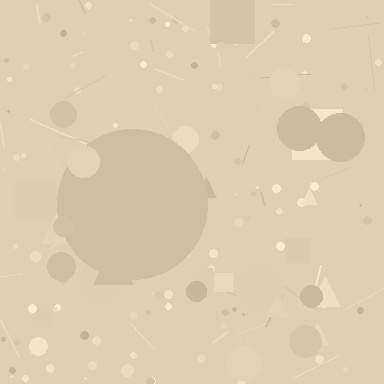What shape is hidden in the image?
A circle is hidden in the image.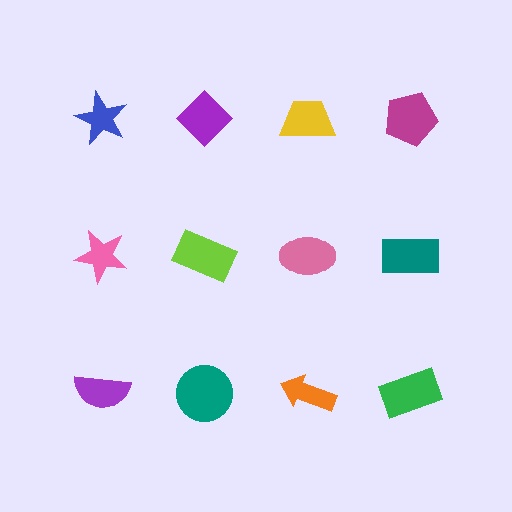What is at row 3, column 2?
A teal circle.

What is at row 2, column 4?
A teal rectangle.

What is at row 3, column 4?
A green rectangle.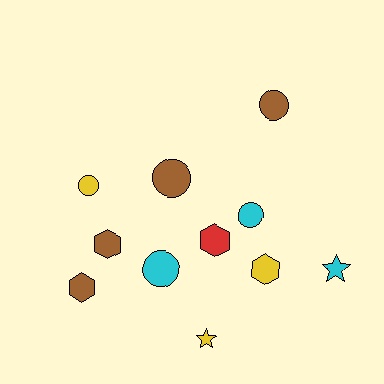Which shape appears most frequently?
Circle, with 5 objects.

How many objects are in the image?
There are 11 objects.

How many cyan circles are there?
There are 2 cyan circles.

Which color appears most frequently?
Brown, with 4 objects.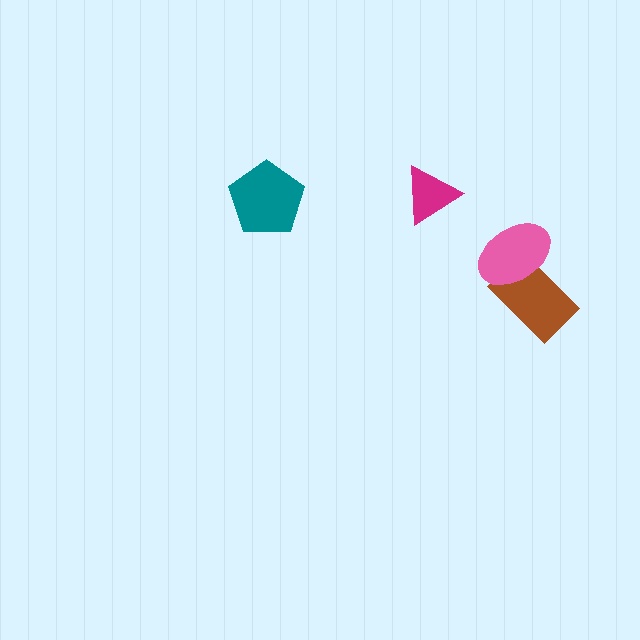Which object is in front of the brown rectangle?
The pink ellipse is in front of the brown rectangle.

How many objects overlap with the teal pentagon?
0 objects overlap with the teal pentagon.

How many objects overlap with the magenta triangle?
0 objects overlap with the magenta triangle.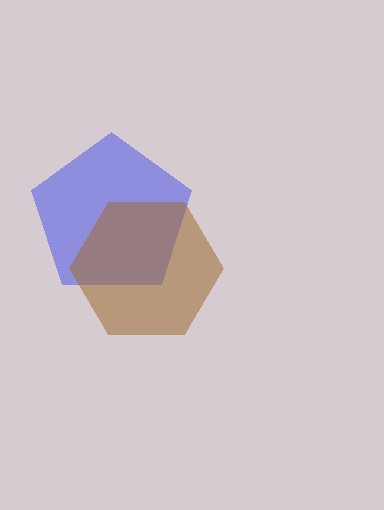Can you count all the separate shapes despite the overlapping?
Yes, there are 2 separate shapes.